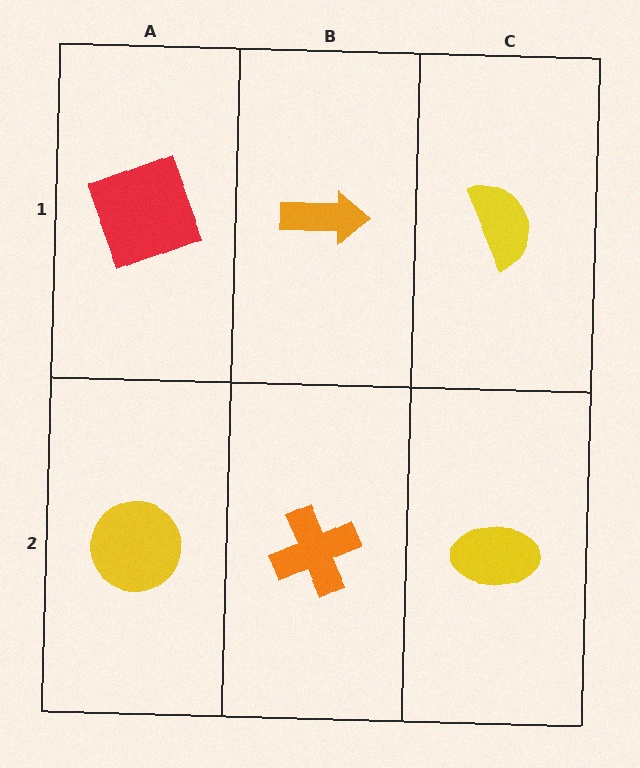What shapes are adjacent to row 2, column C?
A yellow semicircle (row 1, column C), an orange cross (row 2, column B).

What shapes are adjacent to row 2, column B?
An orange arrow (row 1, column B), a yellow circle (row 2, column A), a yellow ellipse (row 2, column C).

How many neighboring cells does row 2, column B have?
3.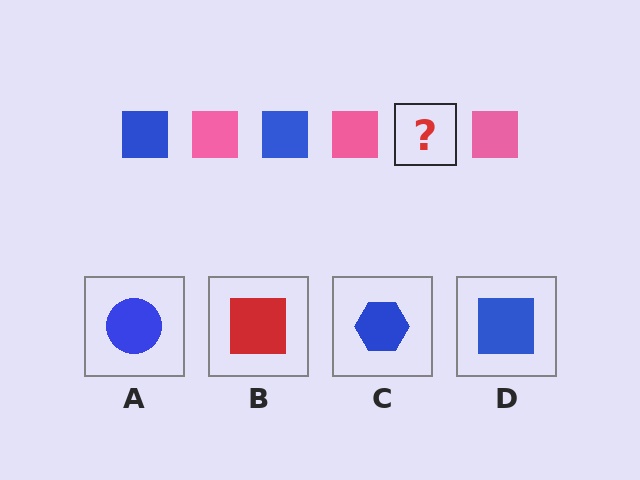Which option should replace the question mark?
Option D.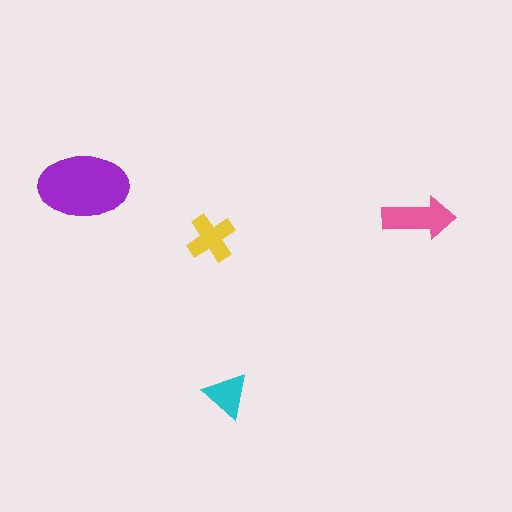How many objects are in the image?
There are 4 objects in the image.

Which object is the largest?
The purple ellipse.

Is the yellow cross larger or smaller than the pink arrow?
Smaller.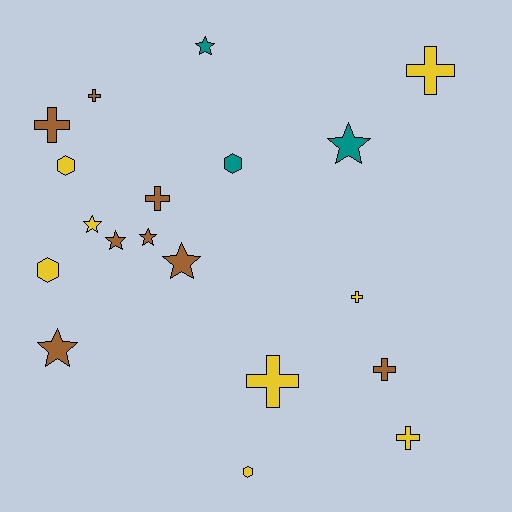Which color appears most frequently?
Yellow, with 8 objects.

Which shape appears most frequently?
Cross, with 8 objects.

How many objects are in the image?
There are 19 objects.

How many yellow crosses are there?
There are 4 yellow crosses.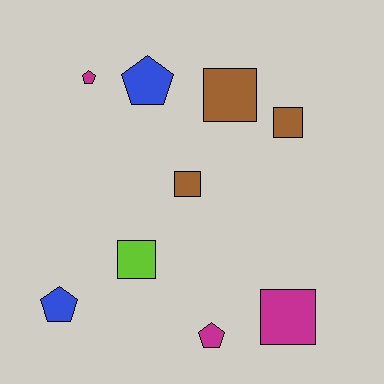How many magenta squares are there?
There is 1 magenta square.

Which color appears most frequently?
Magenta, with 3 objects.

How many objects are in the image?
There are 9 objects.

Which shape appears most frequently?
Square, with 5 objects.